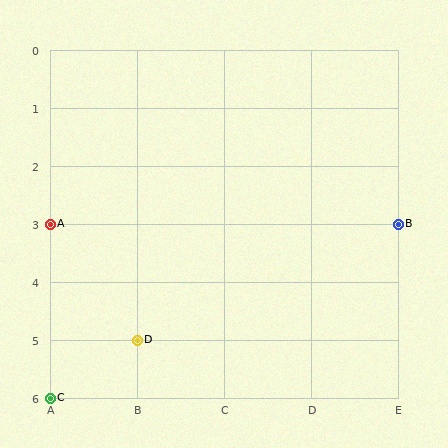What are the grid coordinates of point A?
Point A is at grid coordinates (A, 3).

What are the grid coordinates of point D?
Point D is at grid coordinates (B, 5).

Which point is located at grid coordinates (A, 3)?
Point A is at (A, 3).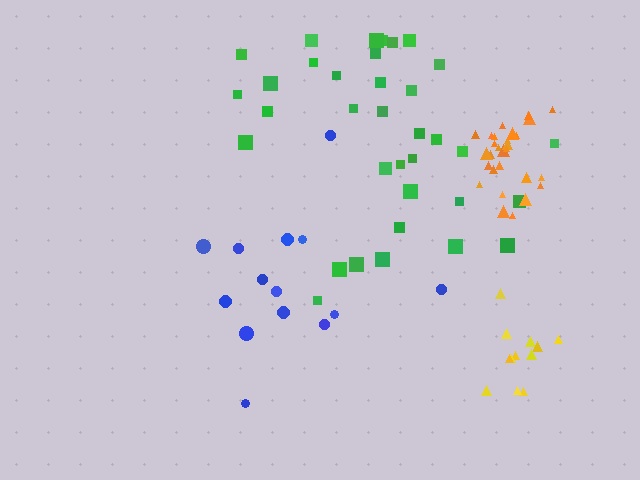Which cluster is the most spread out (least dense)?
Blue.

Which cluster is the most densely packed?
Orange.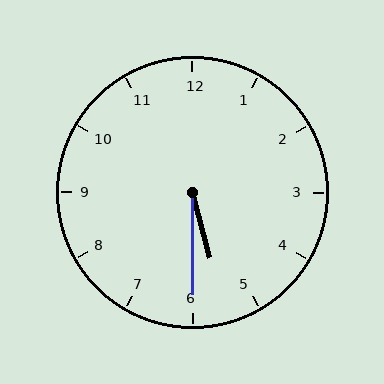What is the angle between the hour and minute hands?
Approximately 15 degrees.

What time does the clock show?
5:30.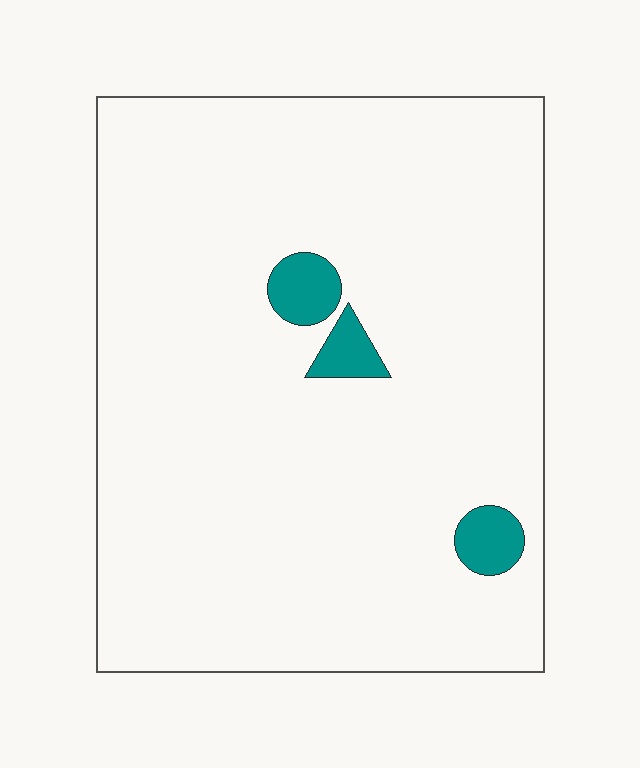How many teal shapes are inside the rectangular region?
3.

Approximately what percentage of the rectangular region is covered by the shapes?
Approximately 5%.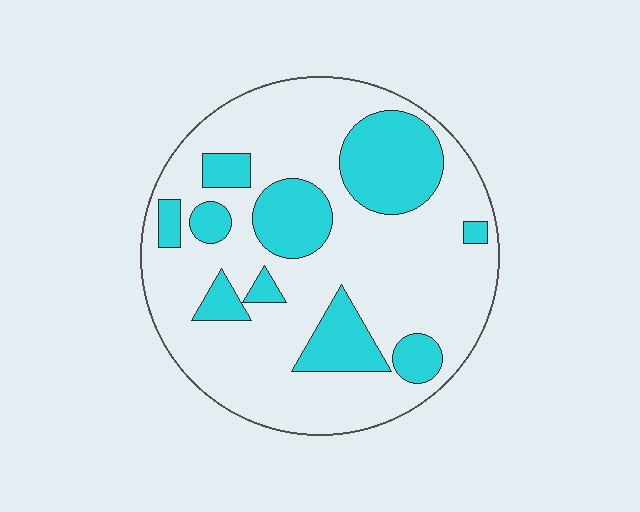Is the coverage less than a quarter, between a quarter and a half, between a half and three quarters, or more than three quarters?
Between a quarter and a half.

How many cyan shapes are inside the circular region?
10.